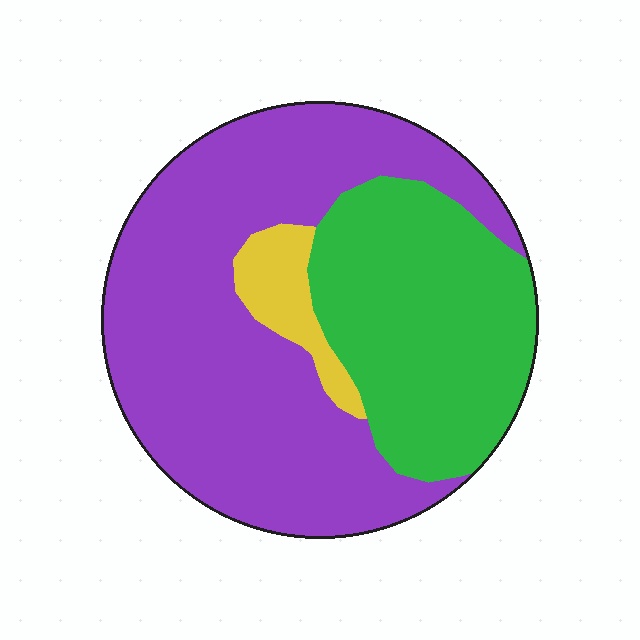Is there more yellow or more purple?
Purple.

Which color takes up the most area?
Purple, at roughly 60%.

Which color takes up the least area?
Yellow, at roughly 5%.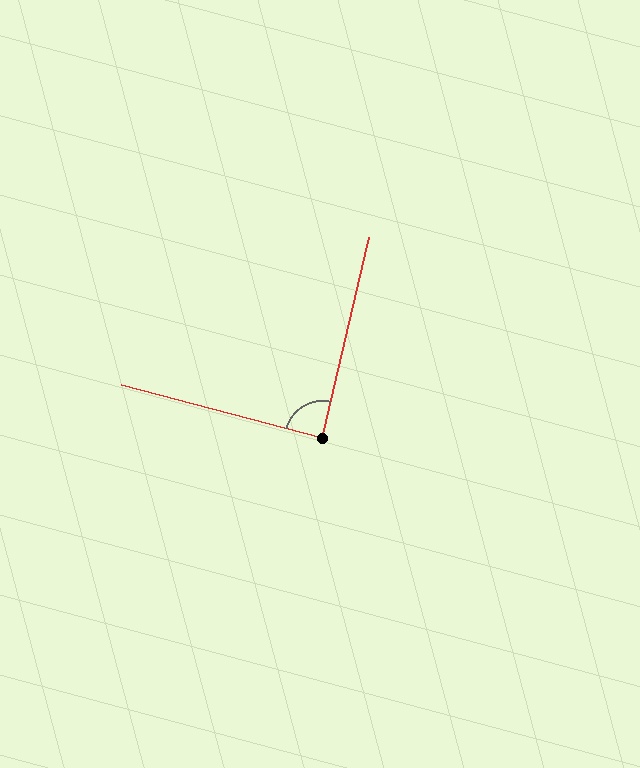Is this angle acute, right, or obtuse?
It is approximately a right angle.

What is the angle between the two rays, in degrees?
Approximately 88 degrees.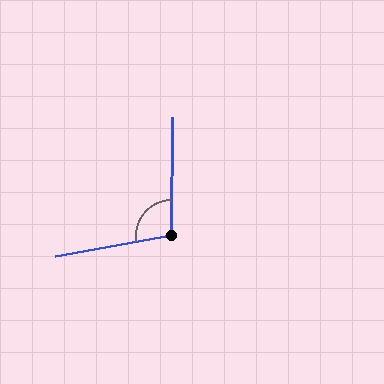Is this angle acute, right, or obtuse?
It is obtuse.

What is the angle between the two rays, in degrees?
Approximately 100 degrees.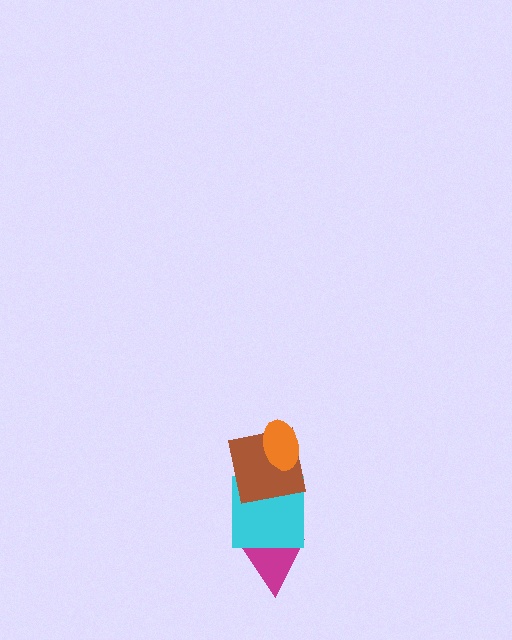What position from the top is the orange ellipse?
The orange ellipse is 1st from the top.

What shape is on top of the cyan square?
The brown square is on top of the cyan square.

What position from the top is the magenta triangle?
The magenta triangle is 4th from the top.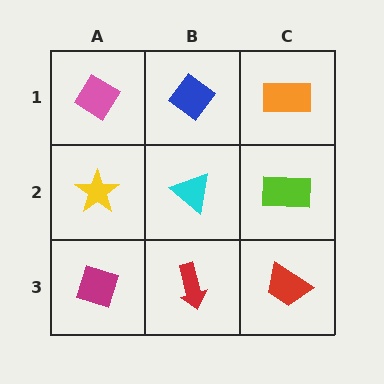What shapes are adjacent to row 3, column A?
A yellow star (row 2, column A), a red arrow (row 3, column B).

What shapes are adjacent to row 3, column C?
A lime rectangle (row 2, column C), a red arrow (row 3, column B).